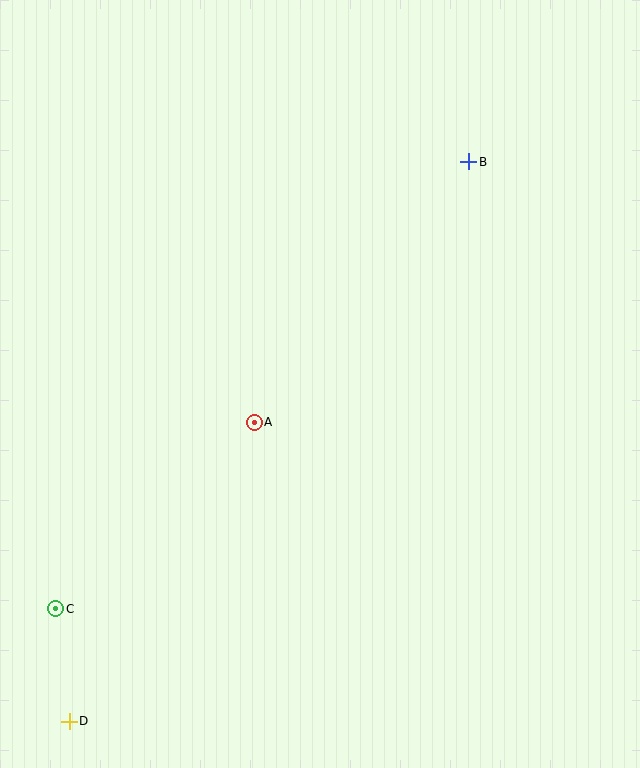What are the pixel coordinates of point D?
Point D is at (69, 721).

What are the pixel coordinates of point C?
Point C is at (56, 609).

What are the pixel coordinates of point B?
Point B is at (469, 162).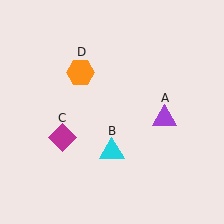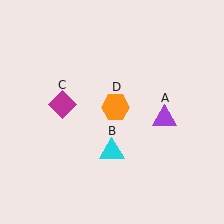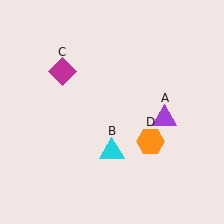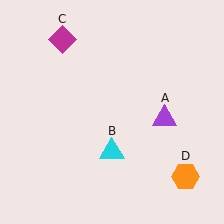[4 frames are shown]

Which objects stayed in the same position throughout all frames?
Purple triangle (object A) and cyan triangle (object B) remained stationary.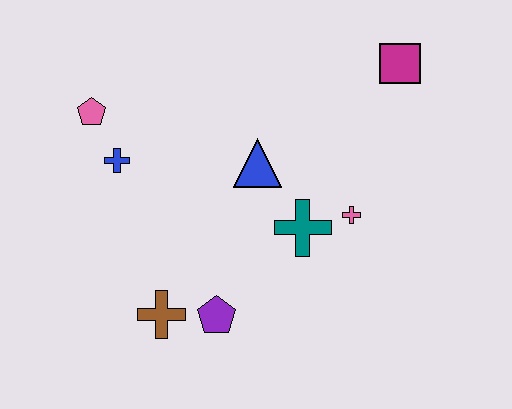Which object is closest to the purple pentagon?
The brown cross is closest to the purple pentagon.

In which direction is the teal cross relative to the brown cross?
The teal cross is to the right of the brown cross.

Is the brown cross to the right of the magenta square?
No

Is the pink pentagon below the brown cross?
No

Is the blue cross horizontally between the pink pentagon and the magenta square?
Yes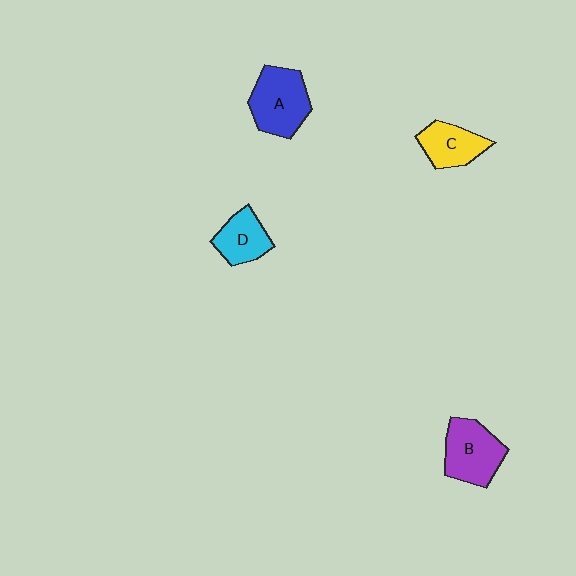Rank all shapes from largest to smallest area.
From largest to smallest: A (blue), B (purple), C (yellow), D (cyan).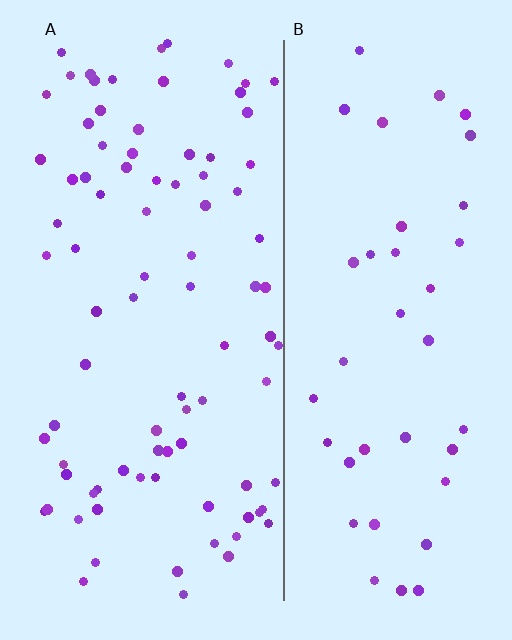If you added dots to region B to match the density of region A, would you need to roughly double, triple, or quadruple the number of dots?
Approximately double.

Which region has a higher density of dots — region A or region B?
A (the left).